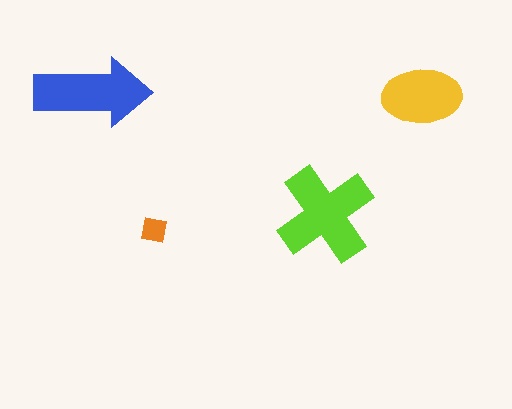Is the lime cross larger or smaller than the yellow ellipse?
Larger.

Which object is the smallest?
The orange square.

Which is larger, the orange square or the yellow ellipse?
The yellow ellipse.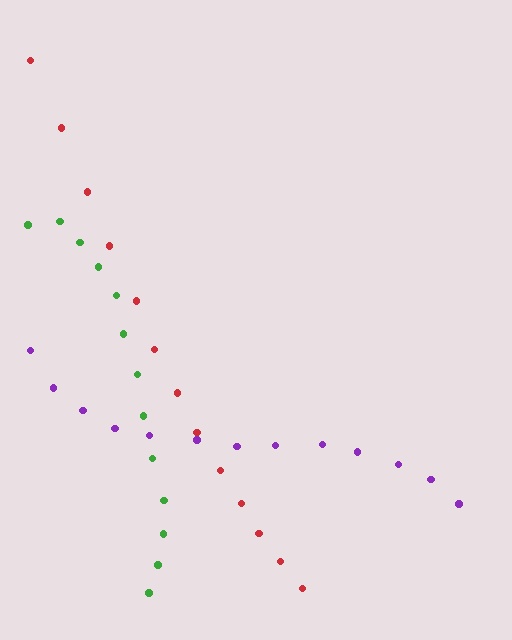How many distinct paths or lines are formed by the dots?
There are 3 distinct paths.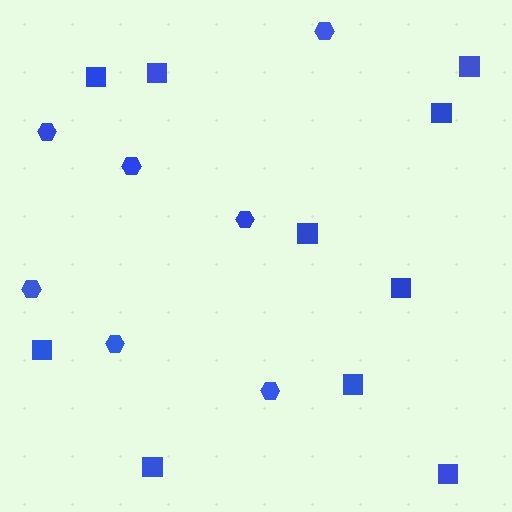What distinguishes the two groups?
There are 2 groups: one group of hexagons (7) and one group of squares (10).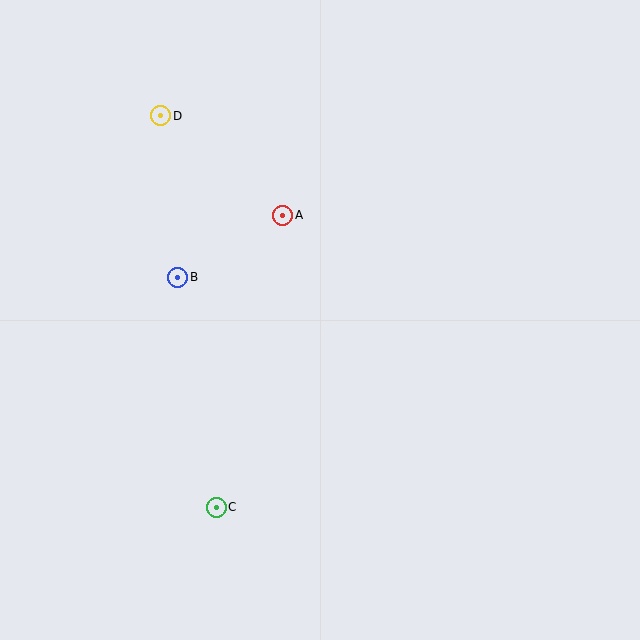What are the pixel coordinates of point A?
Point A is at (283, 215).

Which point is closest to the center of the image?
Point A at (283, 215) is closest to the center.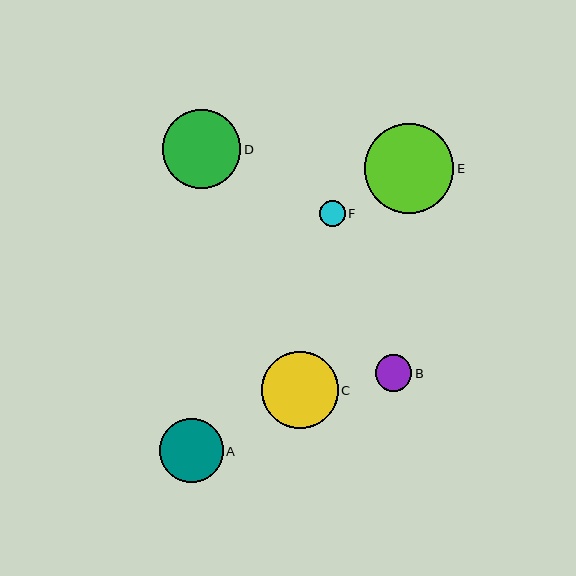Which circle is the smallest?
Circle F is the smallest with a size of approximately 25 pixels.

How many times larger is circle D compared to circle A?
Circle D is approximately 1.2 times the size of circle A.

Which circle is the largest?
Circle E is the largest with a size of approximately 90 pixels.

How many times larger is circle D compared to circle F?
Circle D is approximately 3.1 times the size of circle F.